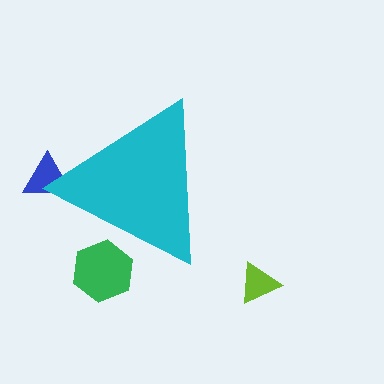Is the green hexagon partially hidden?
Yes, the green hexagon is partially hidden behind the cyan triangle.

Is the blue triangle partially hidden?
Yes, the blue triangle is partially hidden behind the cyan triangle.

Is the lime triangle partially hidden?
No, the lime triangle is fully visible.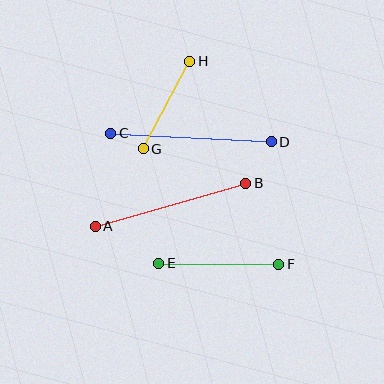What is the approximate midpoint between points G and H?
The midpoint is at approximately (166, 105) pixels.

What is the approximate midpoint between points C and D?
The midpoint is at approximately (191, 137) pixels.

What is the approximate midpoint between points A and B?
The midpoint is at approximately (170, 205) pixels.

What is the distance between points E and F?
The distance is approximately 120 pixels.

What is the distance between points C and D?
The distance is approximately 161 pixels.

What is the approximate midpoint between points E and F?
The midpoint is at approximately (219, 264) pixels.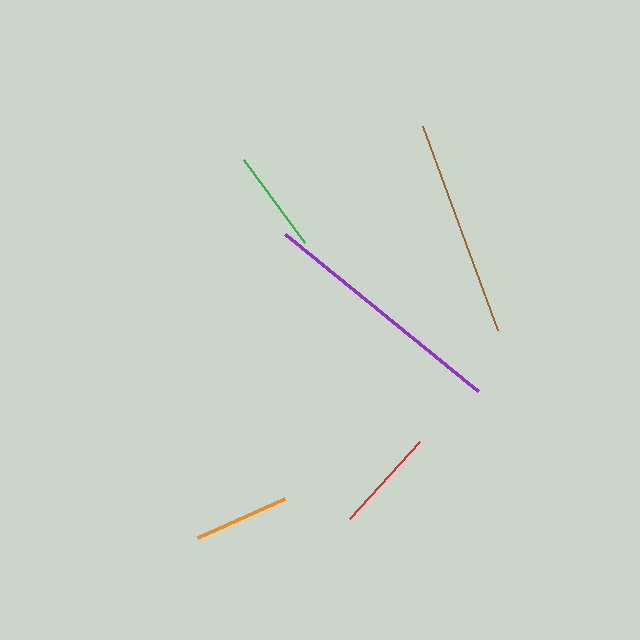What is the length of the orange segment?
The orange segment is approximately 96 pixels long.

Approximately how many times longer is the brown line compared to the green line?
The brown line is approximately 2.1 times the length of the green line.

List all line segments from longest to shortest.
From longest to shortest: purple, brown, red, green, orange.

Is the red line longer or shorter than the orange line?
The red line is longer than the orange line.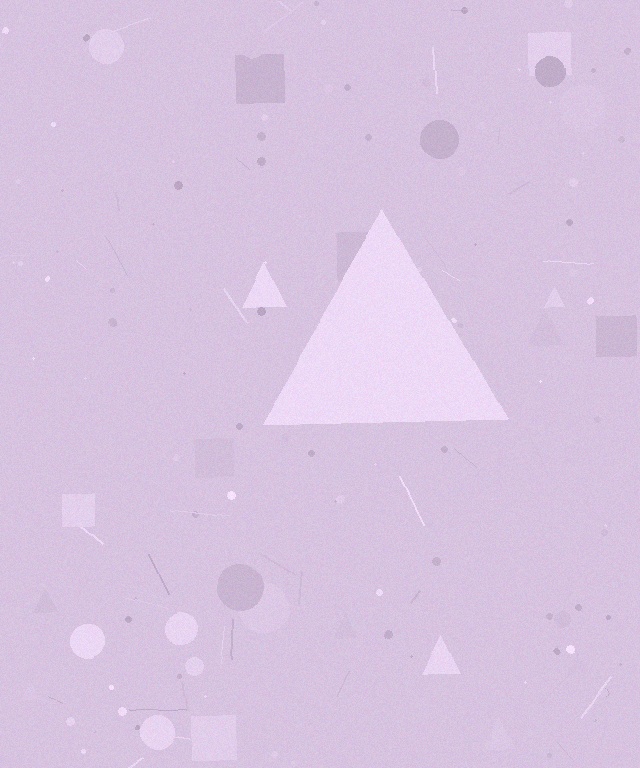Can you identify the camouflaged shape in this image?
The camouflaged shape is a triangle.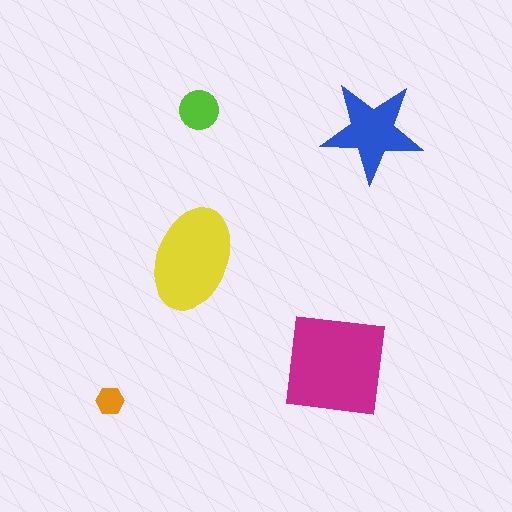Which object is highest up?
The lime circle is topmost.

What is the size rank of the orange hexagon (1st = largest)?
5th.